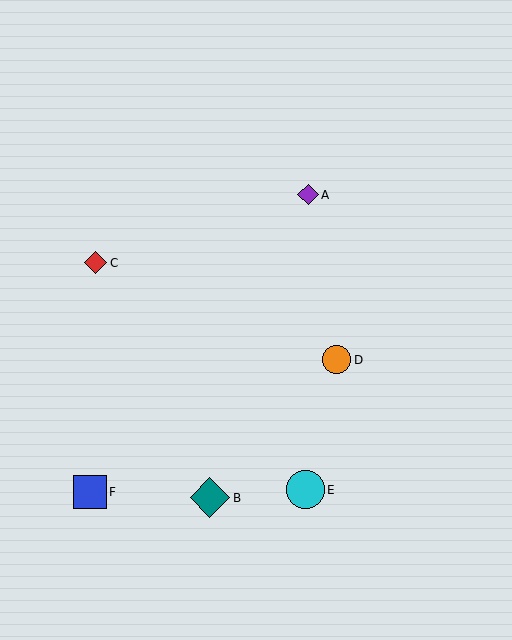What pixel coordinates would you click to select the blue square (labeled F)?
Click at (90, 492) to select the blue square F.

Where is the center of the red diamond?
The center of the red diamond is at (96, 263).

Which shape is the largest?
The teal diamond (labeled B) is the largest.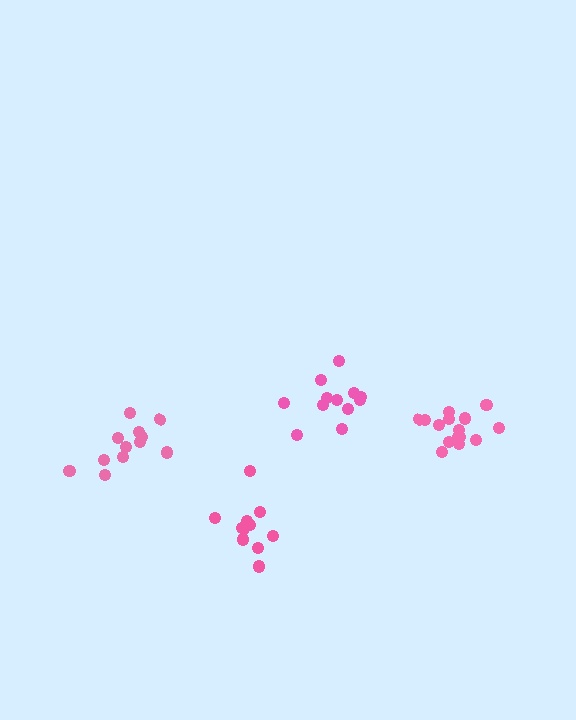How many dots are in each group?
Group 1: 12 dots, Group 2: 11 dots, Group 3: 12 dots, Group 4: 15 dots (50 total).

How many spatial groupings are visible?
There are 4 spatial groupings.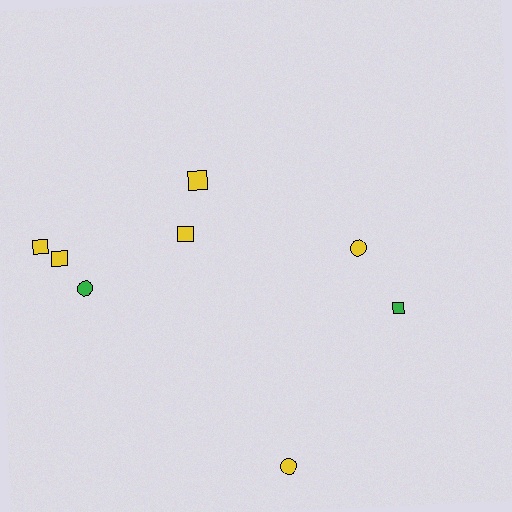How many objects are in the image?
There are 8 objects.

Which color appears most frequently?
Yellow, with 6 objects.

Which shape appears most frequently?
Square, with 5 objects.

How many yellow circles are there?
There are 2 yellow circles.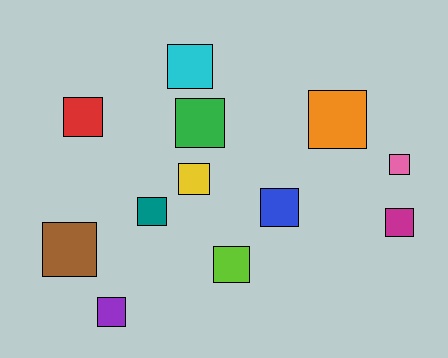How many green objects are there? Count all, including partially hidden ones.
There is 1 green object.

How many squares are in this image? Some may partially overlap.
There are 12 squares.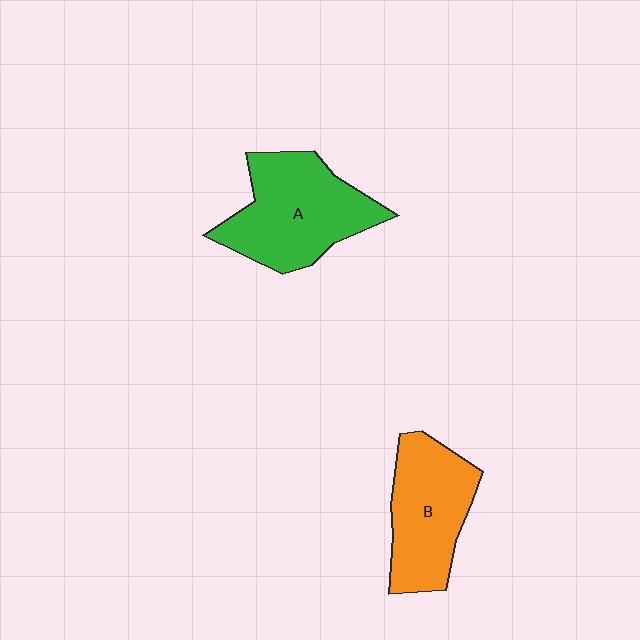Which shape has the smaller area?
Shape B (orange).